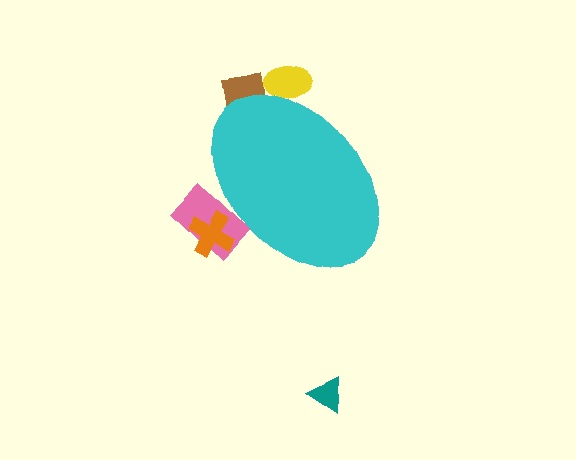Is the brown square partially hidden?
Yes, the brown square is partially hidden behind the cyan ellipse.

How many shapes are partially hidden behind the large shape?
4 shapes are partially hidden.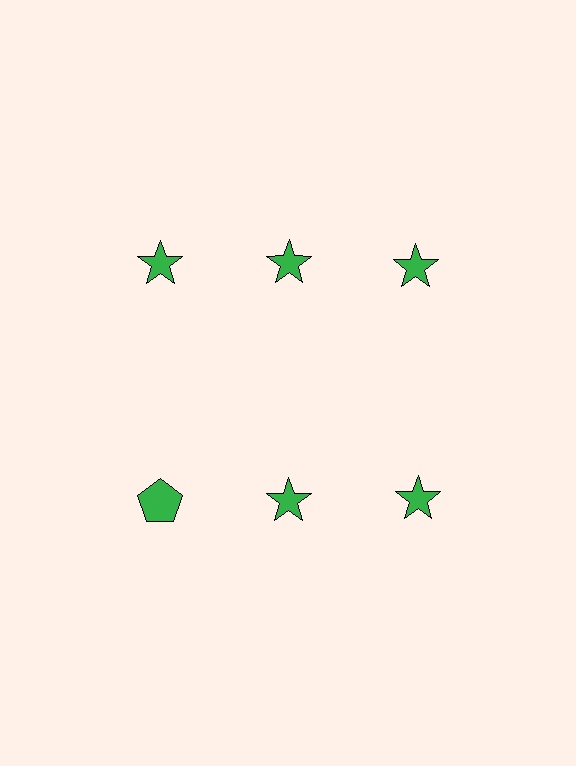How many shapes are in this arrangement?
There are 6 shapes arranged in a grid pattern.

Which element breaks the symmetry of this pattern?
The green pentagon in the second row, leftmost column breaks the symmetry. All other shapes are green stars.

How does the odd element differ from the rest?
It has a different shape: pentagon instead of star.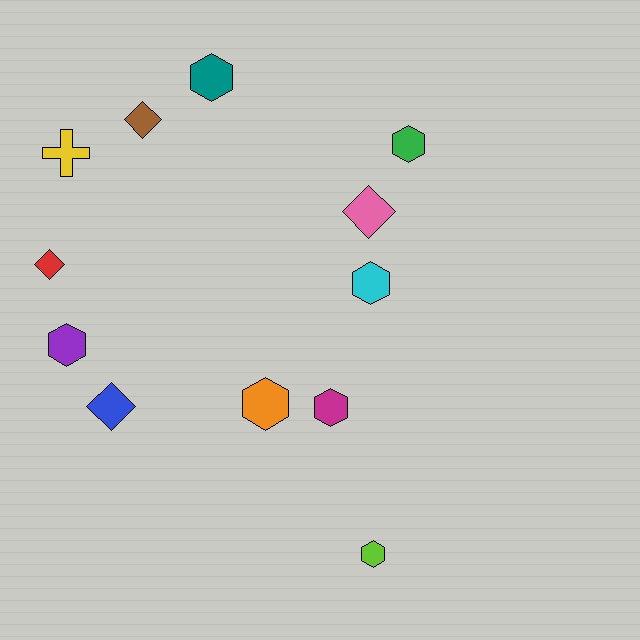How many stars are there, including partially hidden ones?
There are no stars.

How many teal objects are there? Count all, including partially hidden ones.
There is 1 teal object.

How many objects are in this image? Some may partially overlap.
There are 12 objects.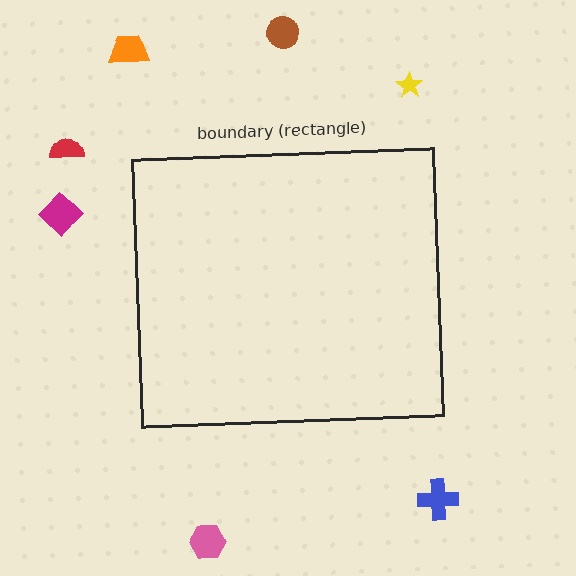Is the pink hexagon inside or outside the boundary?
Outside.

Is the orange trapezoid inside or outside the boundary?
Outside.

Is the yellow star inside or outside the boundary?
Outside.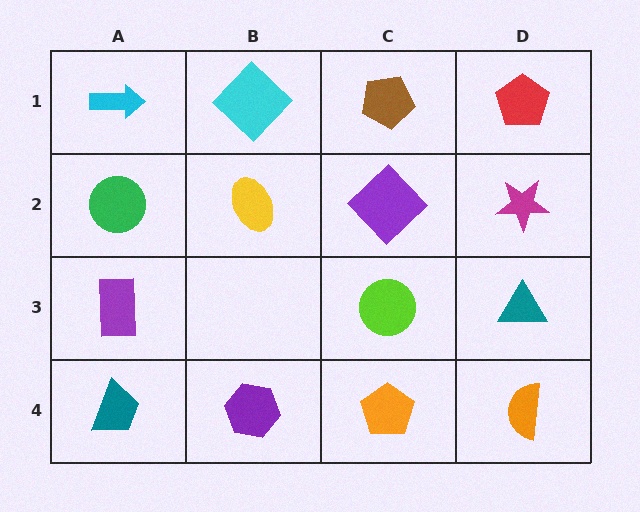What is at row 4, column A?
A teal trapezoid.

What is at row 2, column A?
A green circle.